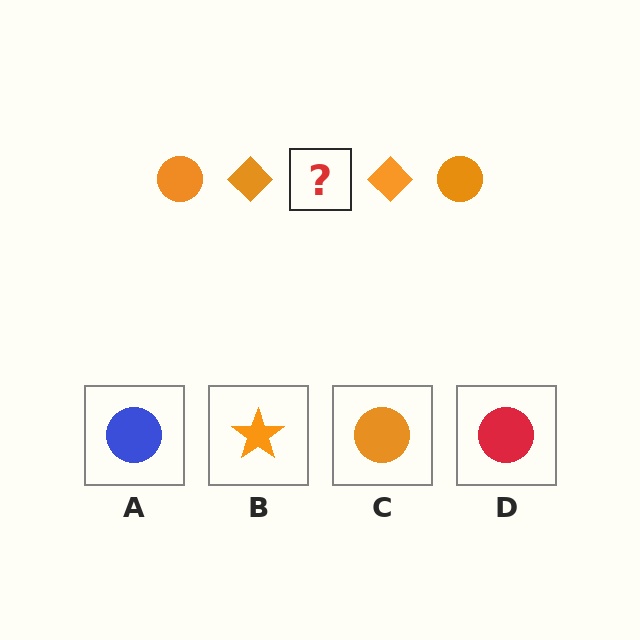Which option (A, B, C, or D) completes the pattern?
C.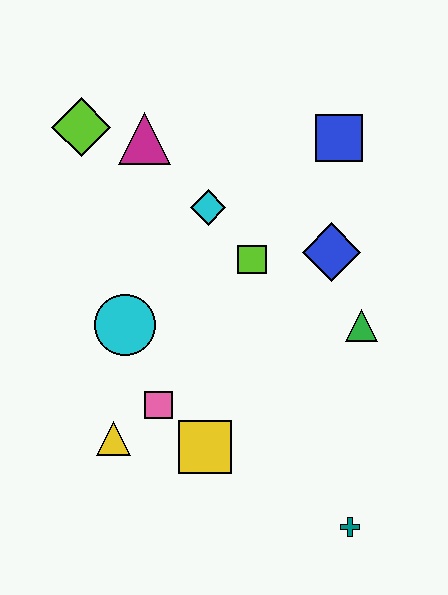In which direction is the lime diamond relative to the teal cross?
The lime diamond is above the teal cross.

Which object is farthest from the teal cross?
The lime diamond is farthest from the teal cross.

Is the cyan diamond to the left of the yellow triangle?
No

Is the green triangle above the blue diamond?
No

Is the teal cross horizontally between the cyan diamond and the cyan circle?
No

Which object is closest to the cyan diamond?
The lime square is closest to the cyan diamond.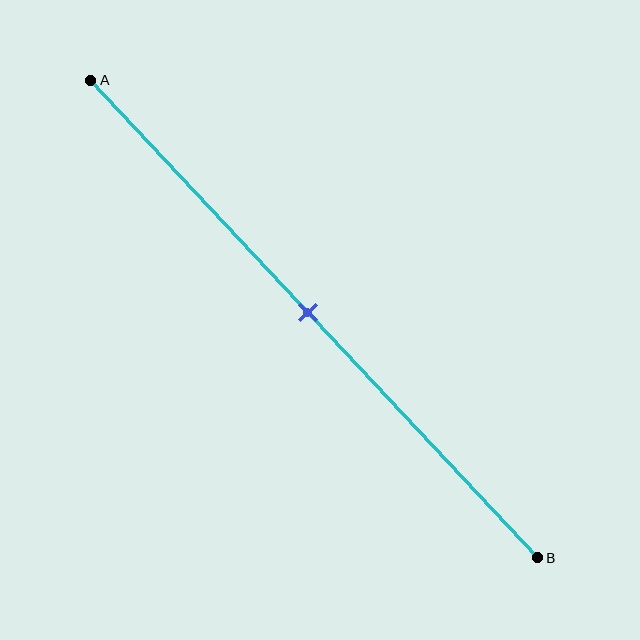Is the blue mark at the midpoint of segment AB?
Yes, the mark is approximately at the midpoint.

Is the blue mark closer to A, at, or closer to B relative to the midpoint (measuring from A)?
The blue mark is approximately at the midpoint of segment AB.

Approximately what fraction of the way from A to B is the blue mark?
The blue mark is approximately 50% of the way from A to B.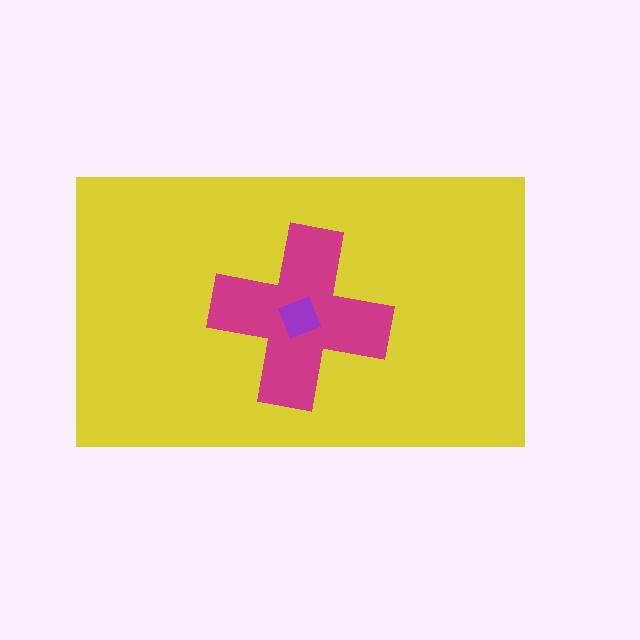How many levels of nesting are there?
3.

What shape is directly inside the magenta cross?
The purple diamond.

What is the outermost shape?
The yellow rectangle.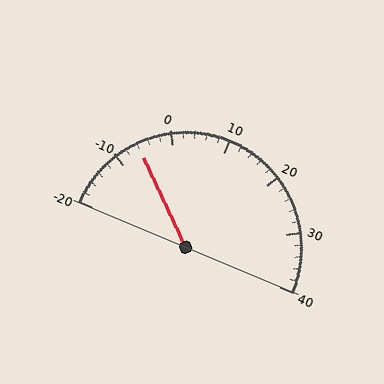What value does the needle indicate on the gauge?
The needle indicates approximately -6.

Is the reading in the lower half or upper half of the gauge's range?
The reading is in the lower half of the range (-20 to 40).